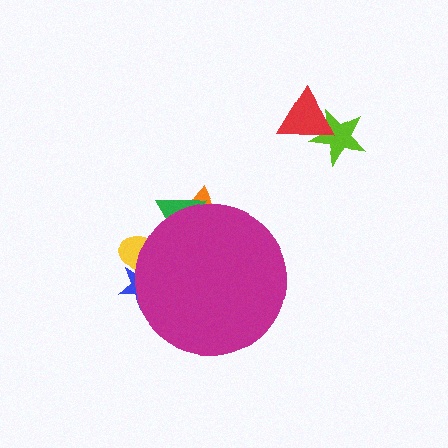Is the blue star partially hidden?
Yes, the blue star is partially hidden behind the magenta circle.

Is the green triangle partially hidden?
Yes, the green triangle is partially hidden behind the magenta circle.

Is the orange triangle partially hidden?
Yes, the orange triangle is partially hidden behind the magenta circle.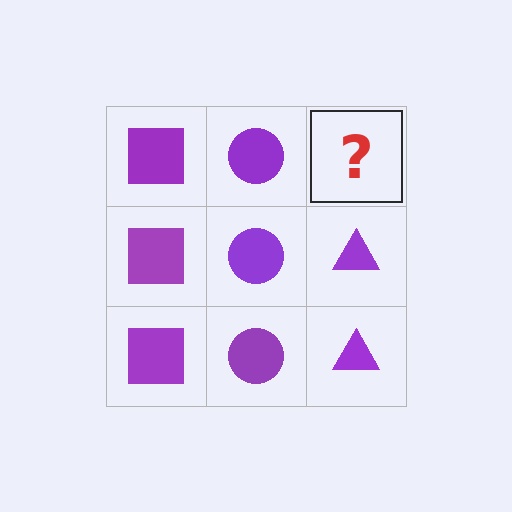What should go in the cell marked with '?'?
The missing cell should contain a purple triangle.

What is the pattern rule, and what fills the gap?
The rule is that each column has a consistent shape. The gap should be filled with a purple triangle.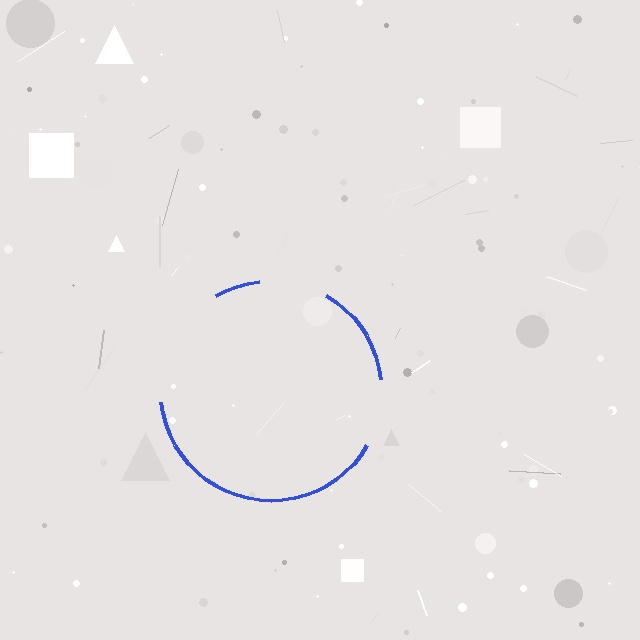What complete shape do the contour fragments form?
The contour fragments form a circle.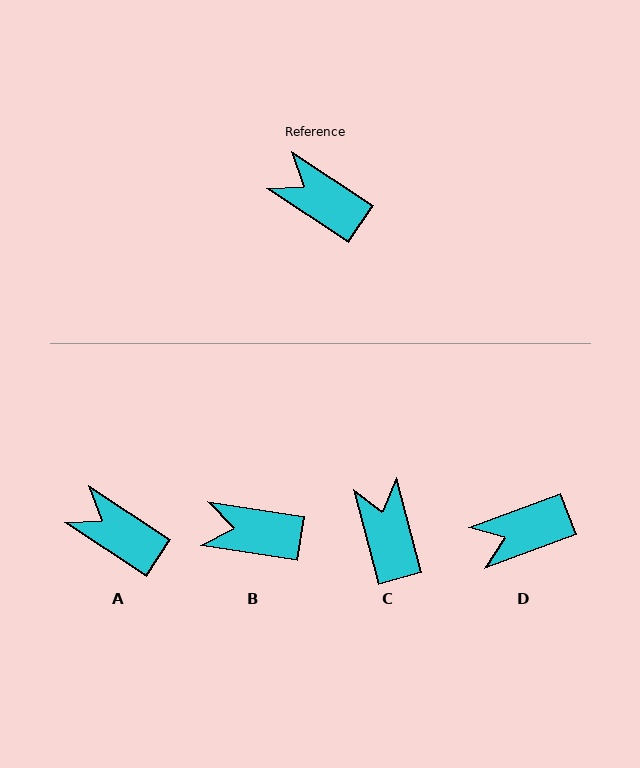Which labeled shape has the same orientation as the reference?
A.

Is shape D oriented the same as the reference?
No, it is off by about 54 degrees.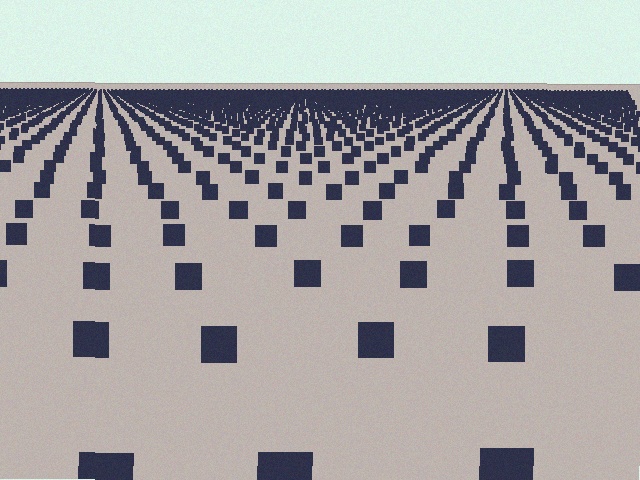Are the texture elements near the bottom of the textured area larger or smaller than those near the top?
Larger. Near the bottom, elements are closer to the viewer and appear at a bigger on-screen size.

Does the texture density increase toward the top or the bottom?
Density increases toward the top.